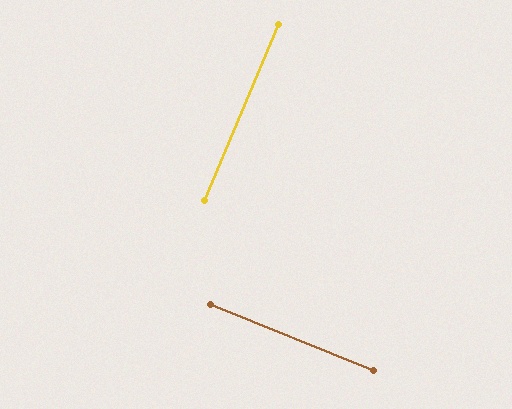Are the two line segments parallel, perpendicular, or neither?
Perpendicular — they meet at approximately 89°.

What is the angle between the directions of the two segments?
Approximately 89 degrees.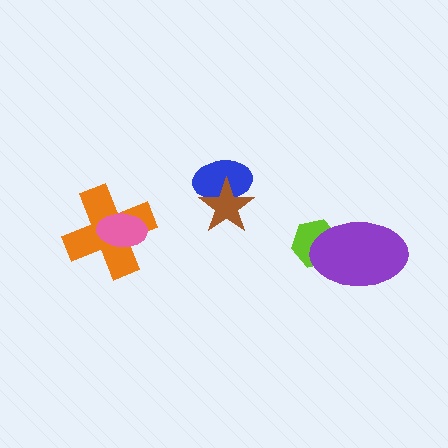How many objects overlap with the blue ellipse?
1 object overlaps with the blue ellipse.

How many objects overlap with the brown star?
1 object overlaps with the brown star.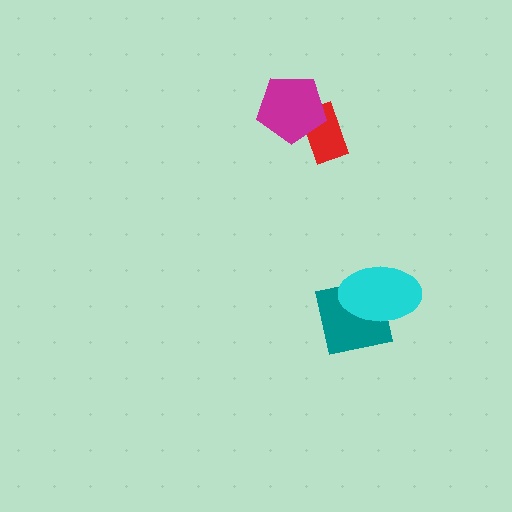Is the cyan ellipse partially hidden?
No, no other shape covers it.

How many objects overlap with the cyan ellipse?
1 object overlaps with the cyan ellipse.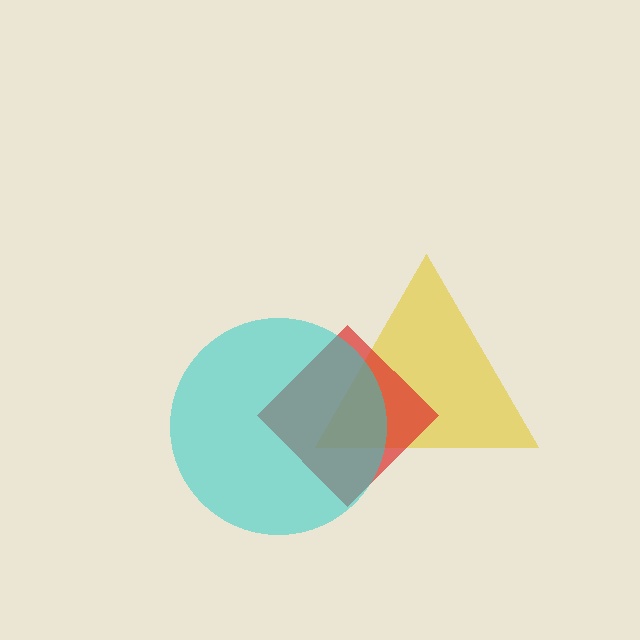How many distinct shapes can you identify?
There are 3 distinct shapes: a yellow triangle, a red diamond, a cyan circle.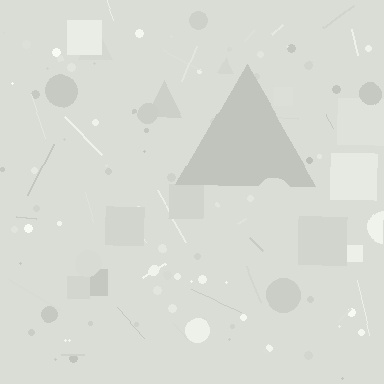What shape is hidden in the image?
A triangle is hidden in the image.